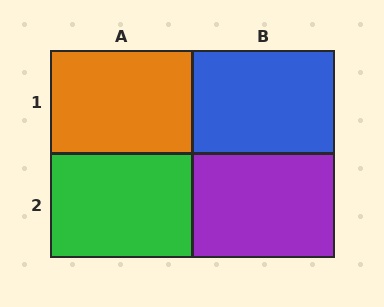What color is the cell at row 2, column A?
Green.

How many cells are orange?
1 cell is orange.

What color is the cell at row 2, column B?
Purple.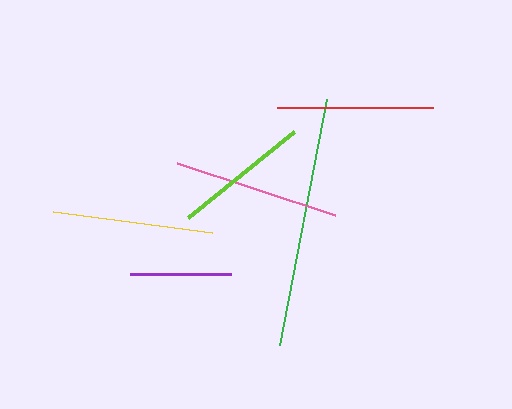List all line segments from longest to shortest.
From longest to shortest: green, pink, yellow, red, lime, purple.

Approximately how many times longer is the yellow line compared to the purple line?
The yellow line is approximately 1.6 times the length of the purple line.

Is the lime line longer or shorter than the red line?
The red line is longer than the lime line.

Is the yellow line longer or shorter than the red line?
The yellow line is longer than the red line.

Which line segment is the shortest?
The purple line is the shortest at approximately 101 pixels.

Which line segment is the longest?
The green line is the longest at approximately 250 pixels.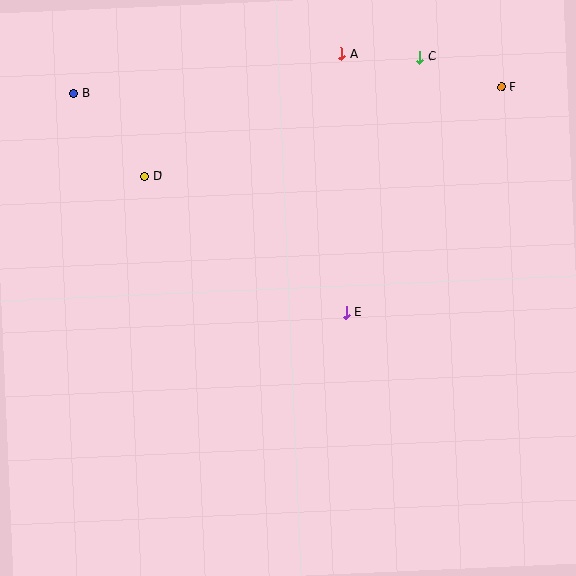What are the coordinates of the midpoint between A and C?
The midpoint between A and C is at (381, 56).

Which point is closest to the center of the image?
Point E at (347, 313) is closest to the center.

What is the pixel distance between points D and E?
The distance between D and E is 244 pixels.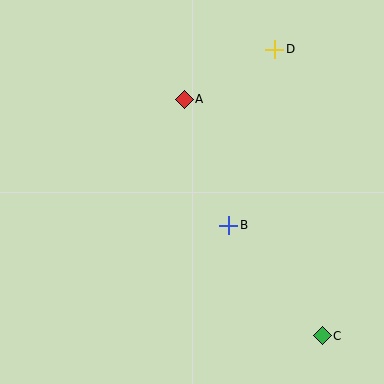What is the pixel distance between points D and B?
The distance between D and B is 182 pixels.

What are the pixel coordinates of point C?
Point C is at (322, 336).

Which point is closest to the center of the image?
Point B at (229, 225) is closest to the center.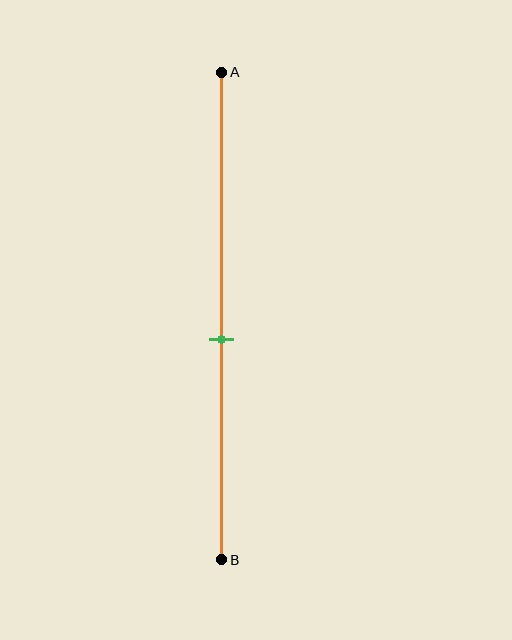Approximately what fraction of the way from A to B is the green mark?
The green mark is approximately 55% of the way from A to B.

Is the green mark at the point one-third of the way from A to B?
No, the mark is at about 55% from A, not at the 33% one-third point.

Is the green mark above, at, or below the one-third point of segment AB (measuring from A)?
The green mark is below the one-third point of segment AB.